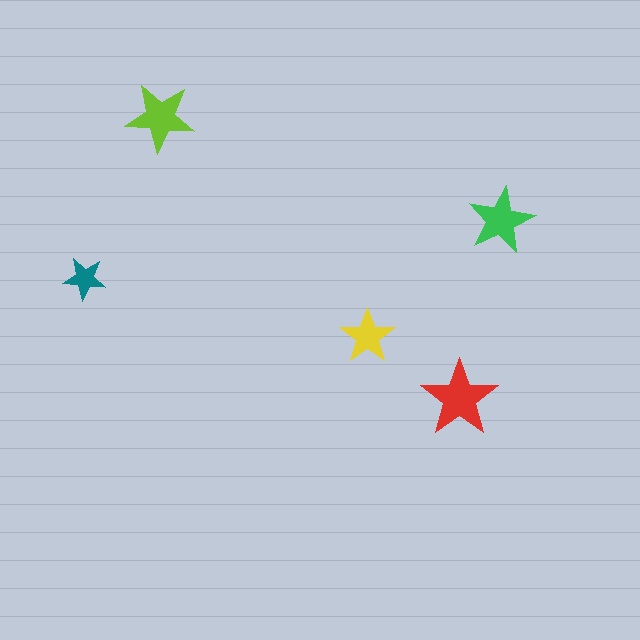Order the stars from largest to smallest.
the red one, the lime one, the green one, the yellow one, the teal one.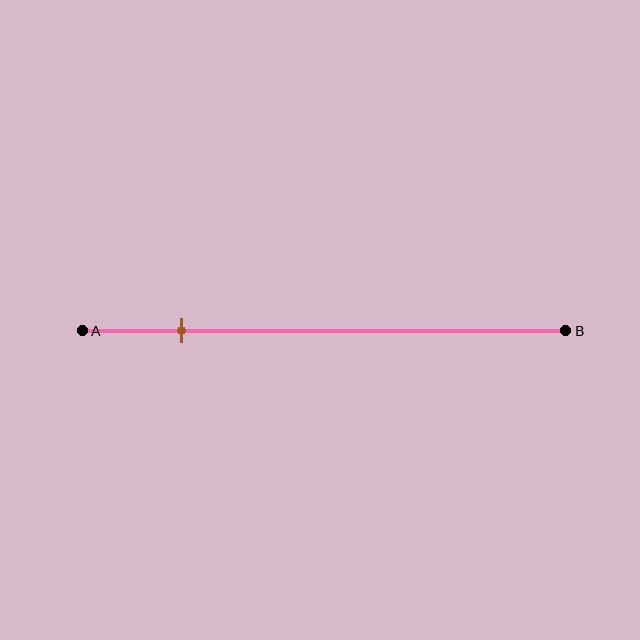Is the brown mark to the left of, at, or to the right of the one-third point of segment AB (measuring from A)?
The brown mark is to the left of the one-third point of segment AB.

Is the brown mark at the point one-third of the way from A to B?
No, the mark is at about 20% from A, not at the 33% one-third point.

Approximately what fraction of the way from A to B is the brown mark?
The brown mark is approximately 20% of the way from A to B.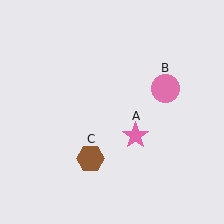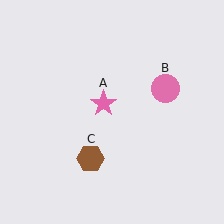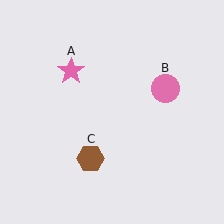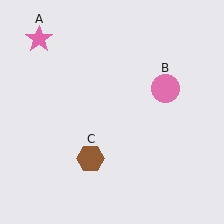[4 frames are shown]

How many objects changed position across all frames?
1 object changed position: pink star (object A).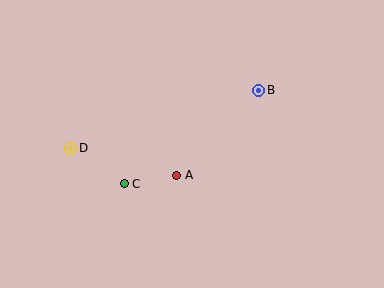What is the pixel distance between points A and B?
The distance between A and B is 118 pixels.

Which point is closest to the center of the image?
Point A at (177, 175) is closest to the center.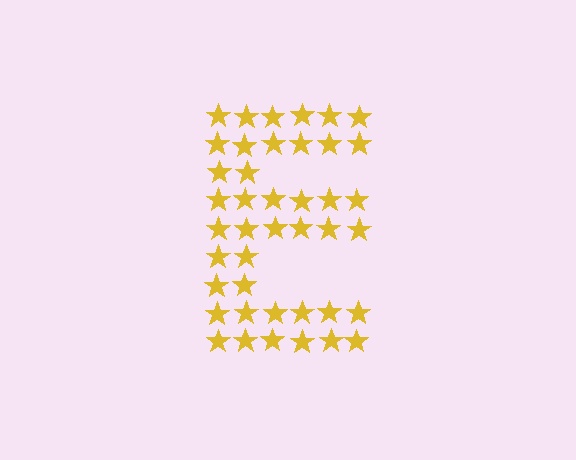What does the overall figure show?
The overall figure shows the letter E.